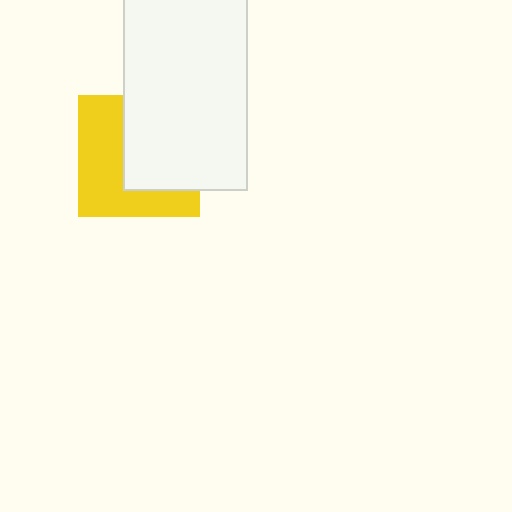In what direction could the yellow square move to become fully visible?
The yellow square could move left. That would shift it out from behind the white rectangle entirely.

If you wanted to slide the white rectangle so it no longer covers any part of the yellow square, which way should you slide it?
Slide it right — that is the most direct way to separate the two shapes.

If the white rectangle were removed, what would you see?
You would see the complete yellow square.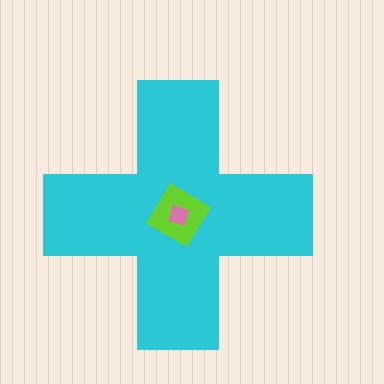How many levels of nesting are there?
3.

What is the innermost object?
The pink square.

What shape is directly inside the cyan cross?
The lime diamond.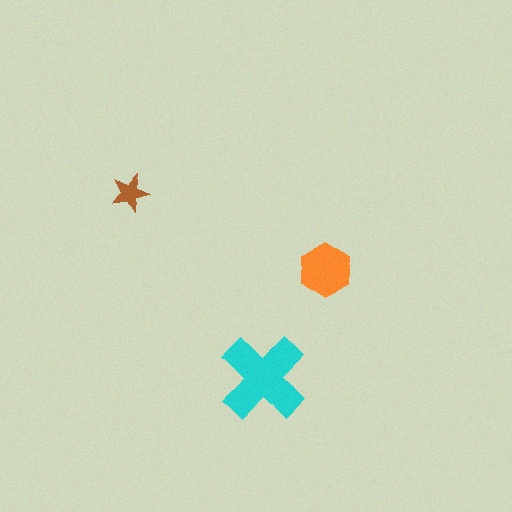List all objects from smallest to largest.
The brown star, the orange hexagon, the cyan cross.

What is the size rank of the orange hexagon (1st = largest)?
2nd.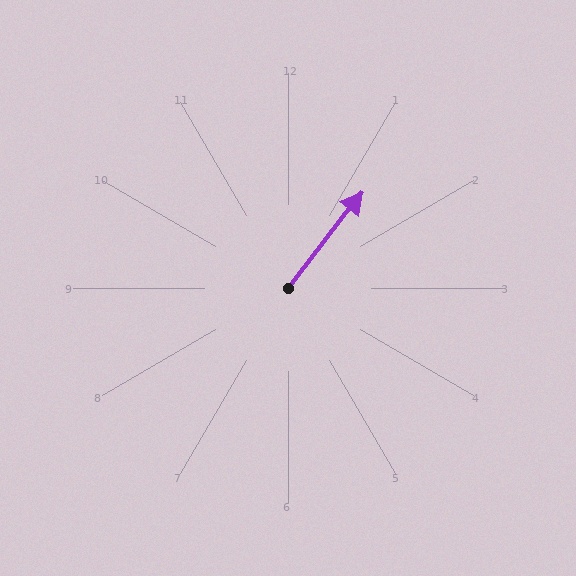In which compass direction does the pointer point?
Northeast.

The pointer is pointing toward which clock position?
Roughly 1 o'clock.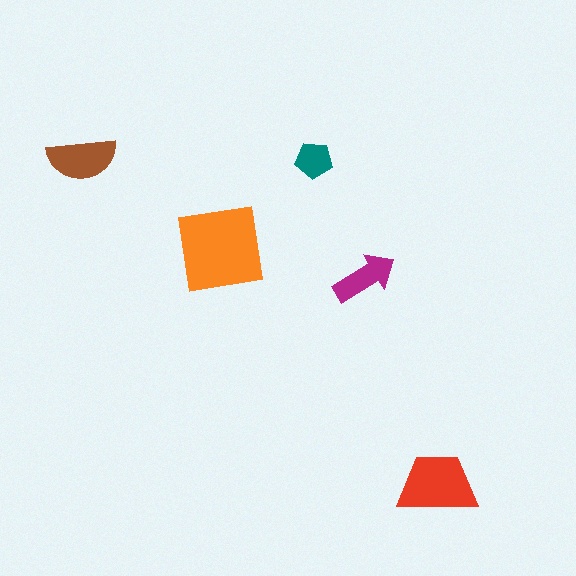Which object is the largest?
The orange square.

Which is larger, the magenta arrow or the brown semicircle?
The brown semicircle.